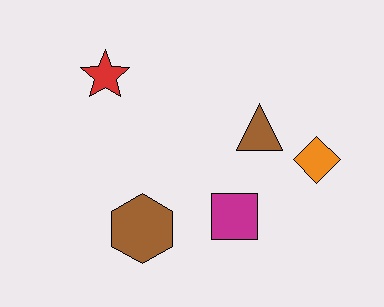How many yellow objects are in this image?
There are no yellow objects.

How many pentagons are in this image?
There are no pentagons.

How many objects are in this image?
There are 5 objects.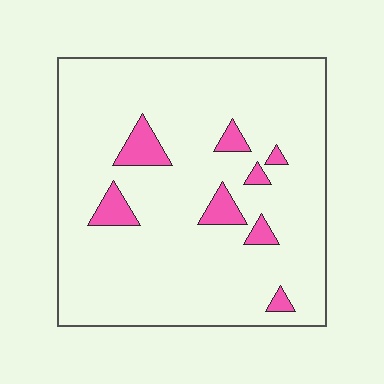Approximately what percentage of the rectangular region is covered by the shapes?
Approximately 10%.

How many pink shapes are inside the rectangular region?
8.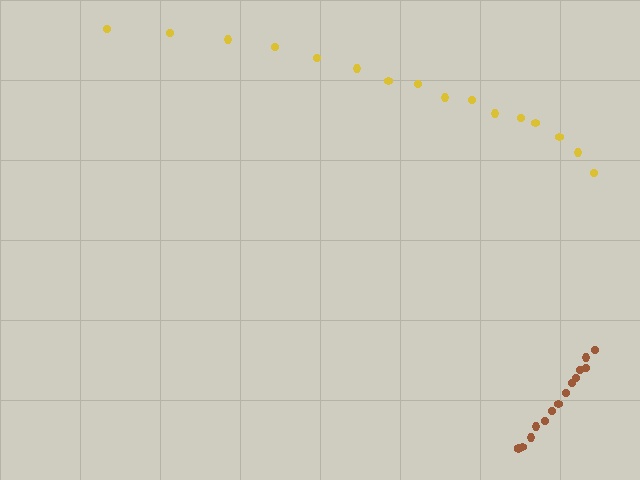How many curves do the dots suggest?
There are 2 distinct paths.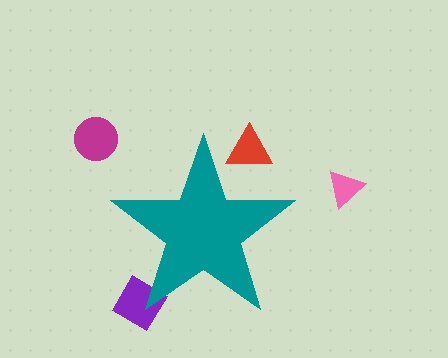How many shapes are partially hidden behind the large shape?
2 shapes are partially hidden.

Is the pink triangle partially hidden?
No, the pink triangle is fully visible.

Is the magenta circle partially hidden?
No, the magenta circle is fully visible.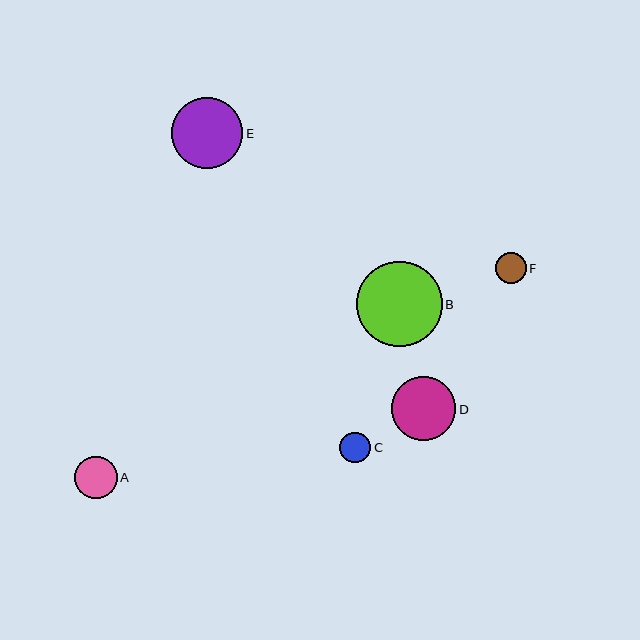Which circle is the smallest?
Circle C is the smallest with a size of approximately 31 pixels.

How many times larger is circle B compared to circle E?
Circle B is approximately 1.2 times the size of circle E.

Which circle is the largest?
Circle B is the largest with a size of approximately 85 pixels.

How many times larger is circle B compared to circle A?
Circle B is approximately 2.0 times the size of circle A.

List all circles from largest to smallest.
From largest to smallest: B, E, D, A, F, C.